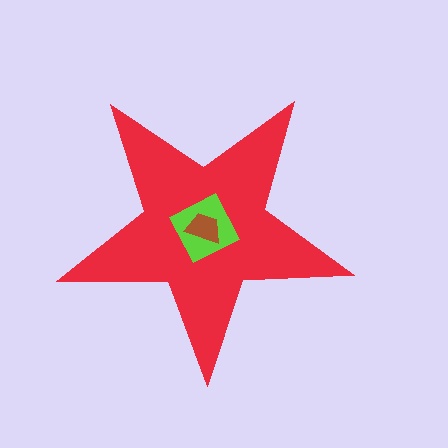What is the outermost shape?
The red star.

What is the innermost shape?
The brown trapezoid.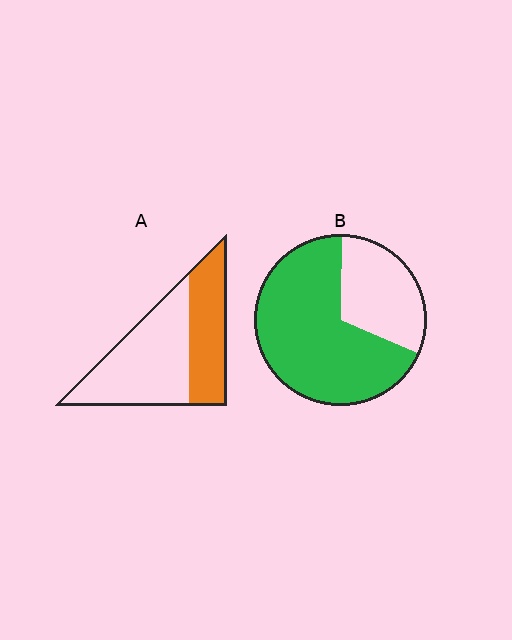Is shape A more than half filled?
No.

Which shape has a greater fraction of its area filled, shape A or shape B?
Shape B.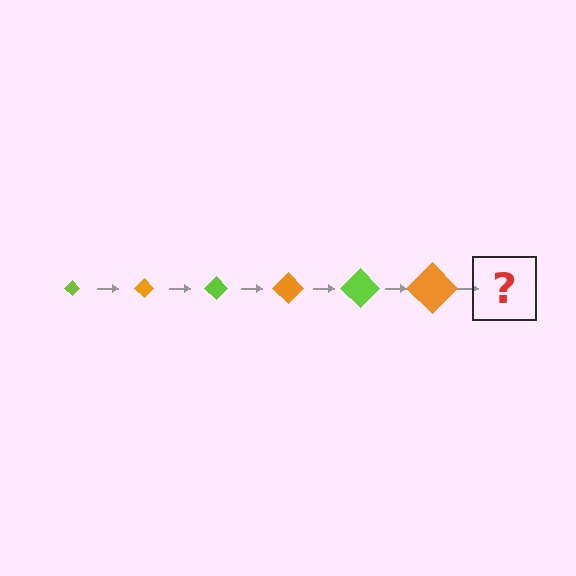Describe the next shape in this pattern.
It should be a lime diamond, larger than the previous one.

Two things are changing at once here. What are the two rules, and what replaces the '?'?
The two rules are that the diamond grows larger each step and the color cycles through lime and orange. The '?' should be a lime diamond, larger than the previous one.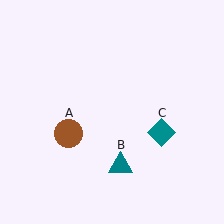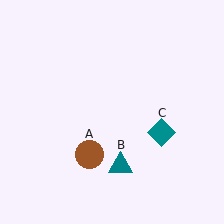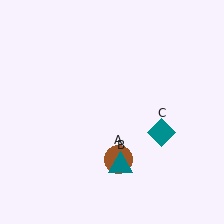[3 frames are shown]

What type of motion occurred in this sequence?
The brown circle (object A) rotated counterclockwise around the center of the scene.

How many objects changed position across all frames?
1 object changed position: brown circle (object A).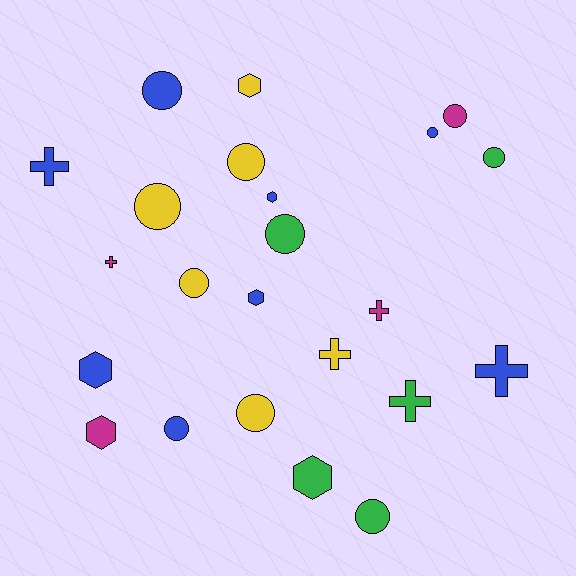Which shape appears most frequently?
Circle, with 11 objects.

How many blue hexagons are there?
There are 3 blue hexagons.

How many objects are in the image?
There are 23 objects.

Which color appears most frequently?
Blue, with 8 objects.